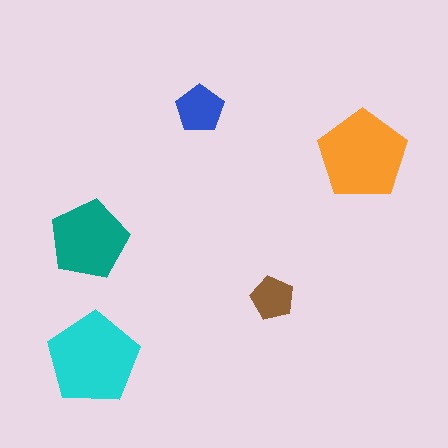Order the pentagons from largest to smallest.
the cyan one, the orange one, the teal one, the blue one, the brown one.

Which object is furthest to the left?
The teal pentagon is leftmost.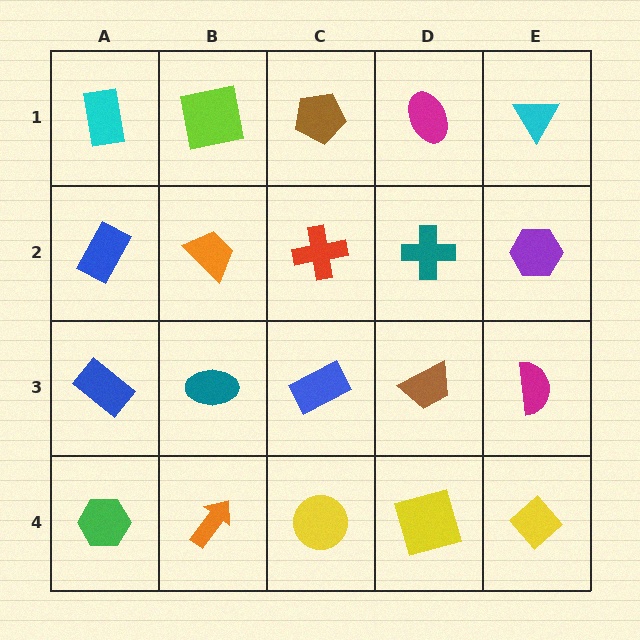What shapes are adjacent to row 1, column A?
A blue rectangle (row 2, column A), a lime square (row 1, column B).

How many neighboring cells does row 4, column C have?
3.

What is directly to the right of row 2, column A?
An orange trapezoid.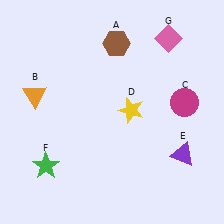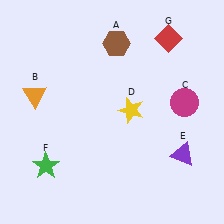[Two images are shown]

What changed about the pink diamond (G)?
In Image 1, G is pink. In Image 2, it changed to red.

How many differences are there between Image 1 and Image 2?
There is 1 difference between the two images.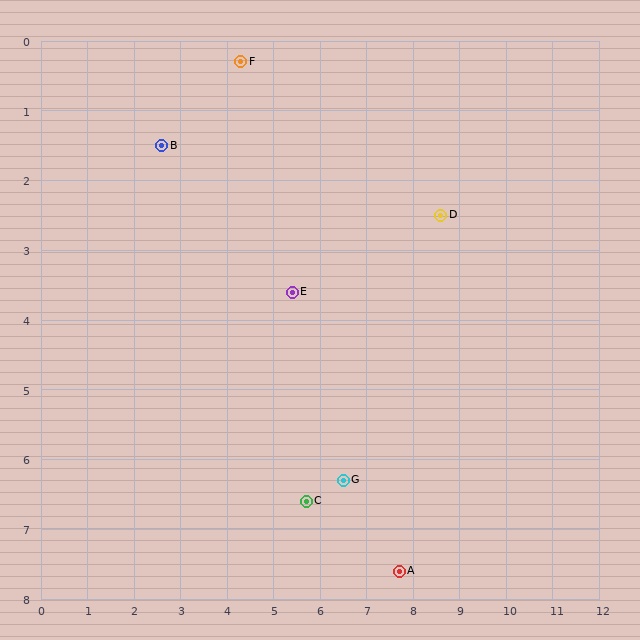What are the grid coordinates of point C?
Point C is at approximately (5.7, 6.6).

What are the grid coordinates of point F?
Point F is at approximately (4.3, 0.3).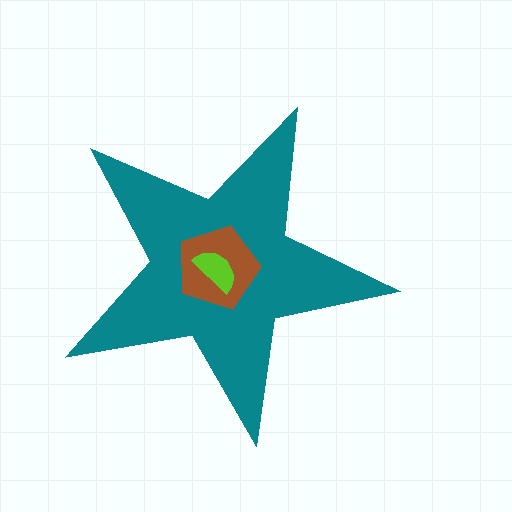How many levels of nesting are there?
3.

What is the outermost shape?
The teal star.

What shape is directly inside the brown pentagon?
The lime semicircle.